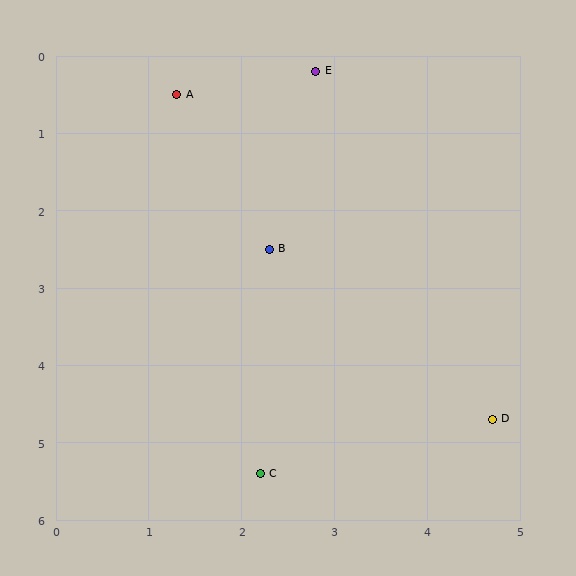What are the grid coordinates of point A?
Point A is at approximately (1.3, 0.5).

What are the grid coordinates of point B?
Point B is at approximately (2.3, 2.5).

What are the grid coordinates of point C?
Point C is at approximately (2.2, 5.4).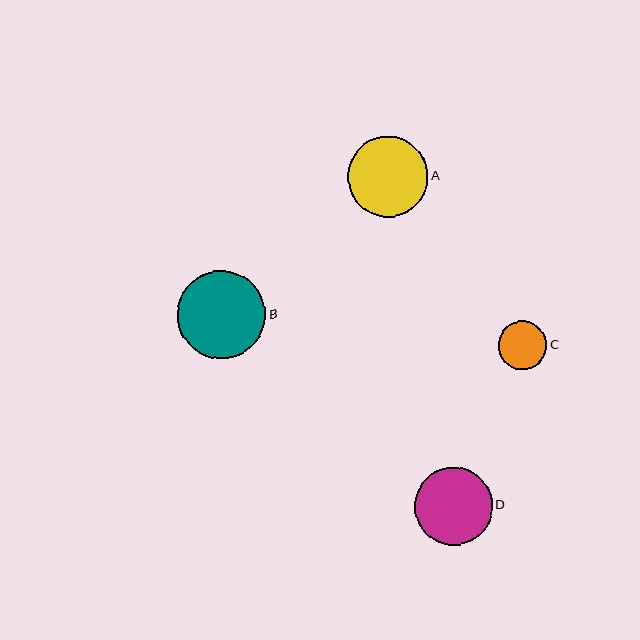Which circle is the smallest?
Circle C is the smallest with a size of approximately 48 pixels.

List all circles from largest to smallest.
From largest to smallest: B, A, D, C.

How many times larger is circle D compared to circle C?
Circle D is approximately 1.6 times the size of circle C.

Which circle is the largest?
Circle B is the largest with a size of approximately 88 pixels.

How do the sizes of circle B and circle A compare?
Circle B and circle A are approximately the same size.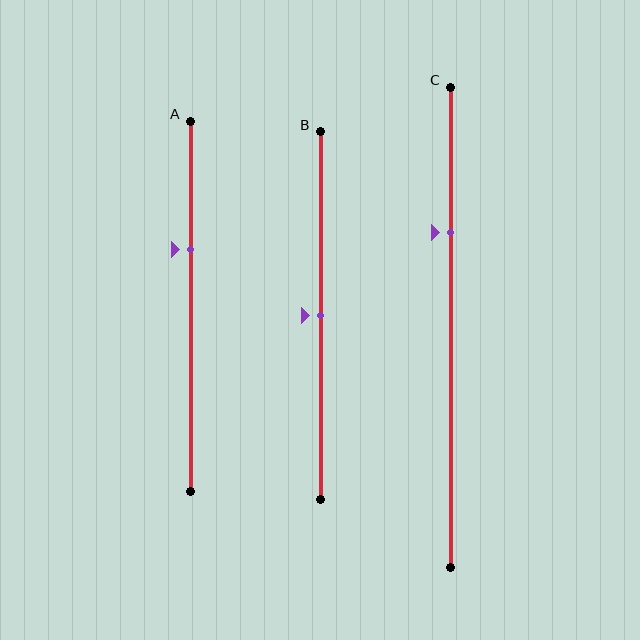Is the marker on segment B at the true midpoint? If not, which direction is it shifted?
Yes, the marker on segment B is at the true midpoint.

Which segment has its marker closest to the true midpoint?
Segment B has its marker closest to the true midpoint.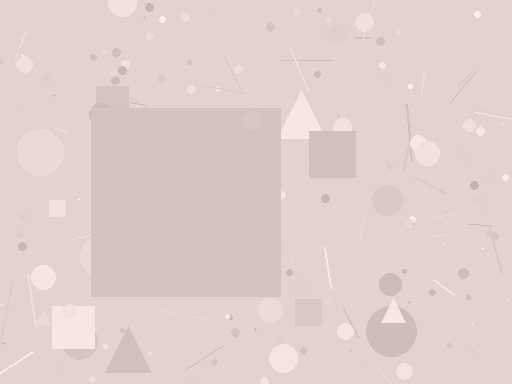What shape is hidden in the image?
A square is hidden in the image.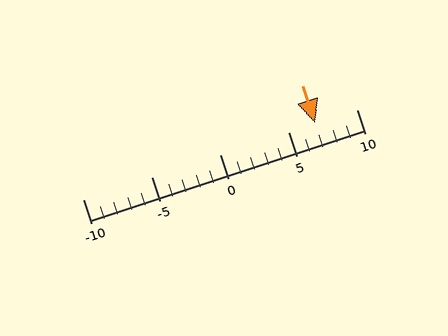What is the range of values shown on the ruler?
The ruler shows values from -10 to 10.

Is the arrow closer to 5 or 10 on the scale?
The arrow is closer to 5.